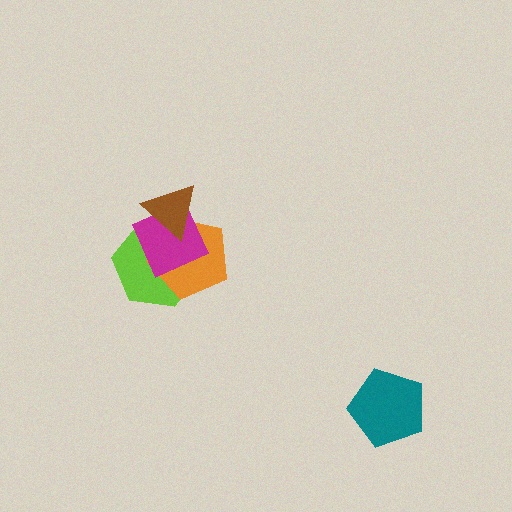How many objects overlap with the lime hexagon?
3 objects overlap with the lime hexagon.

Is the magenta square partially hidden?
Yes, it is partially covered by another shape.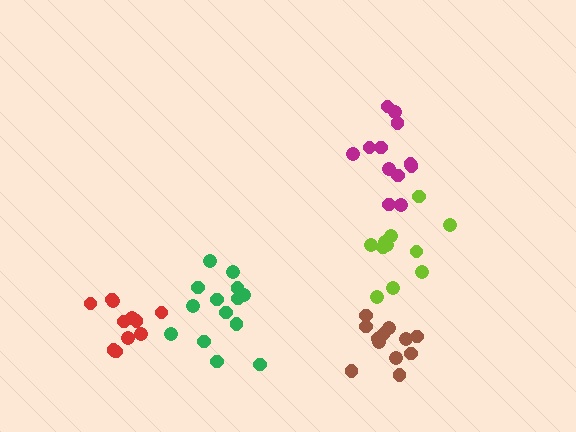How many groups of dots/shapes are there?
There are 5 groups.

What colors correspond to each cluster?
The clusters are colored: lime, magenta, red, brown, green.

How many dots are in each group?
Group 1: 11 dots, Group 2: 12 dots, Group 3: 11 dots, Group 4: 12 dots, Group 5: 14 dots (60 total).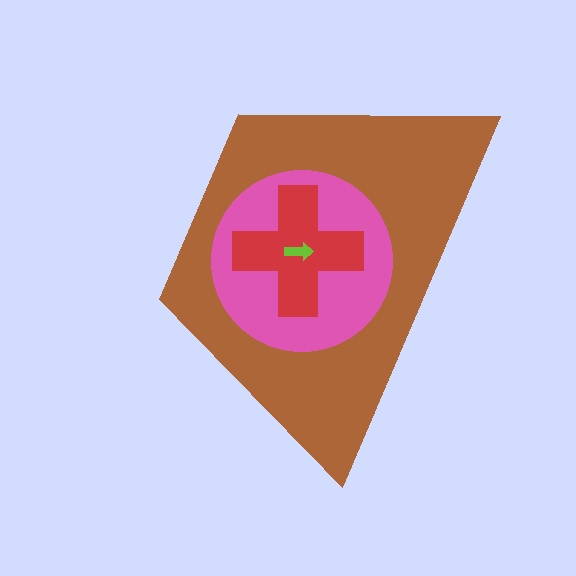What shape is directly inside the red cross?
The lime arrow.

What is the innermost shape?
The lime arrow.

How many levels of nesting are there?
4.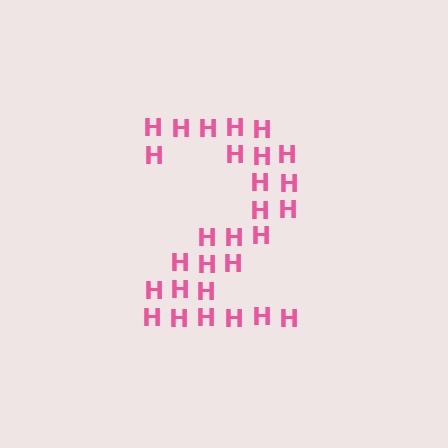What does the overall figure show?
The overall figure shows the digit 2.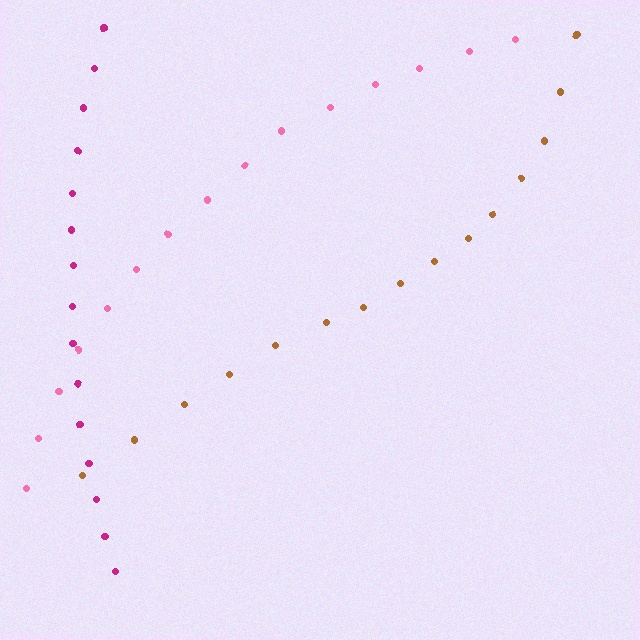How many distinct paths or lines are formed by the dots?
There are 3 distinct paths.